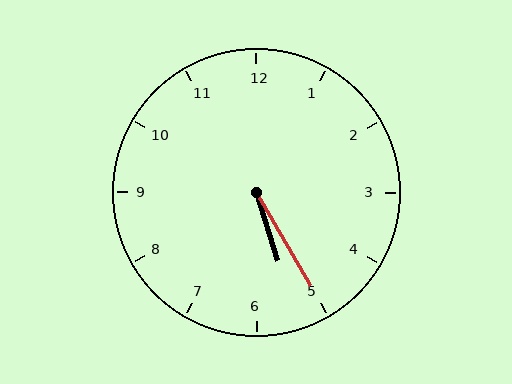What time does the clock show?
5:25.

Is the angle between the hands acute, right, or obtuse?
It is acute.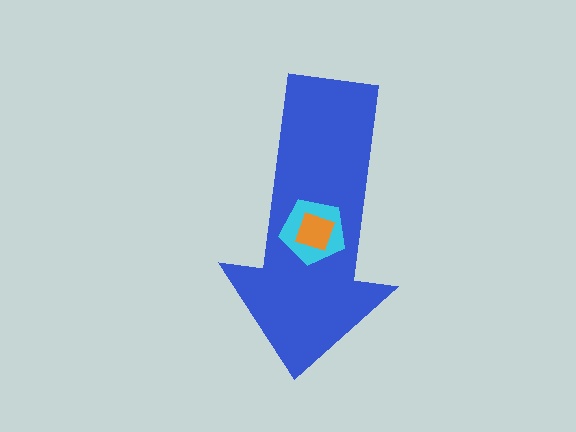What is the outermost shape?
The blue arrow.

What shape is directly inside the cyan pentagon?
The orange square.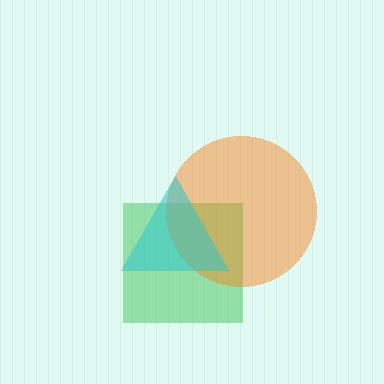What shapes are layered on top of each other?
The layered shapes are: a green square, an orange circle, a cyan triangle.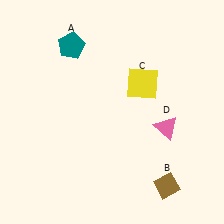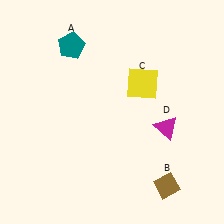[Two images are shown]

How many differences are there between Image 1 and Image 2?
There is 1 difference between the two images.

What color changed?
The triangle (D) changed from pink in Image 1 to magenta in Image 2.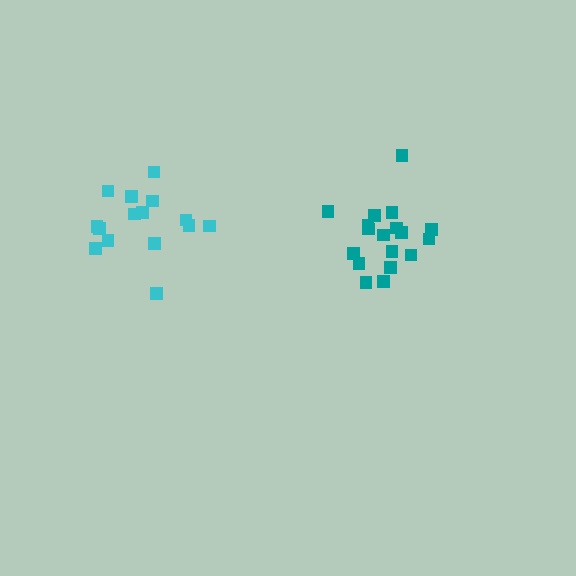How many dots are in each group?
Group 1: 15 dots, Group 2: 18 dots (33 total).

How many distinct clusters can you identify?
There are 2 distinct clusters.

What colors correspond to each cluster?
The clusters are colored: cyan, teal.